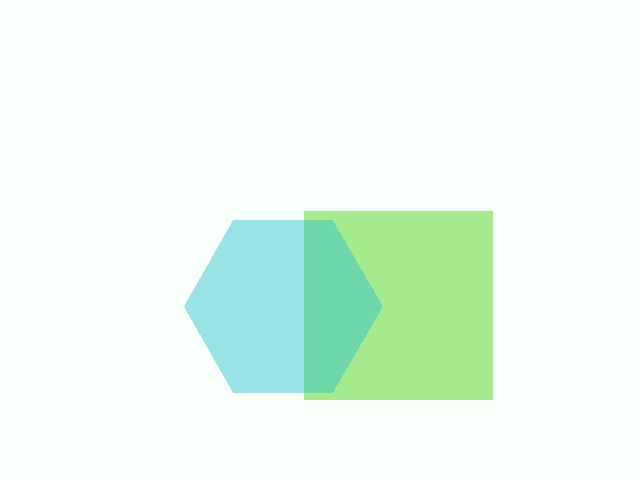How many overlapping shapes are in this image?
There are 2 overlapping shapes in the image.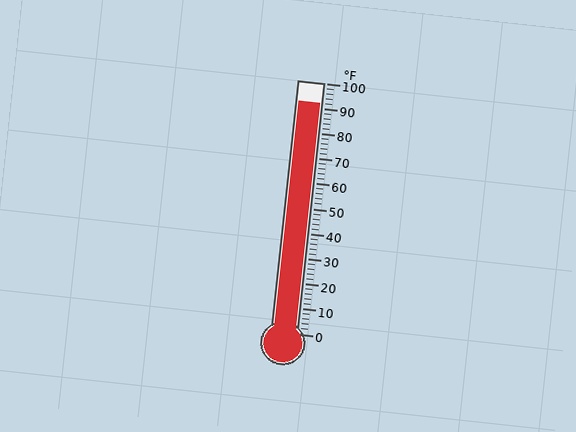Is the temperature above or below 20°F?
The temperature is above 20°F.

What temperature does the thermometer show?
The thermometer shows approximately 92°F.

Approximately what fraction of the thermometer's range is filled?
The thermometer is filled to approximately 90% of its range.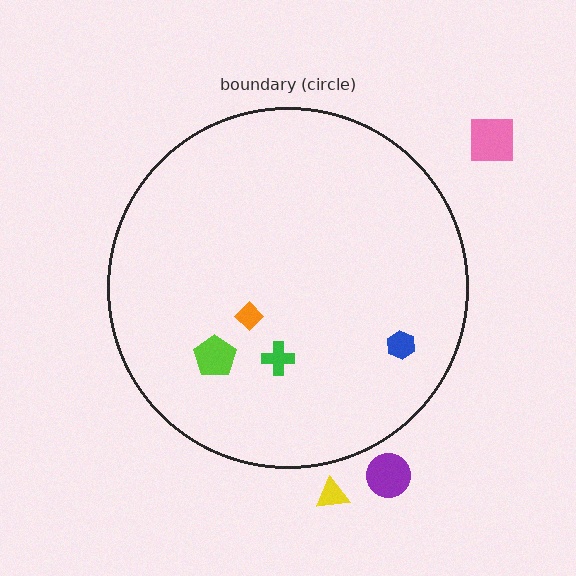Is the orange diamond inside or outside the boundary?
Inside.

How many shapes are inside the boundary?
4 inside, 3 outside.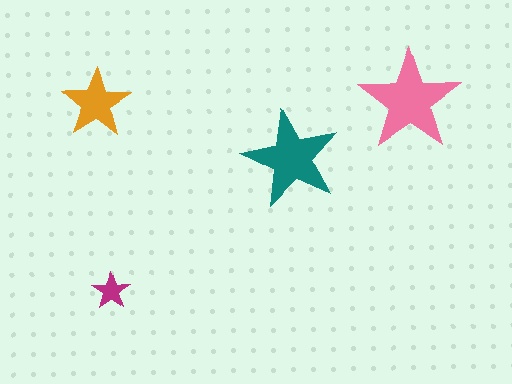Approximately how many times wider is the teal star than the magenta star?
About 2.5 times wider.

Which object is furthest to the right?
The pink star is rightmost.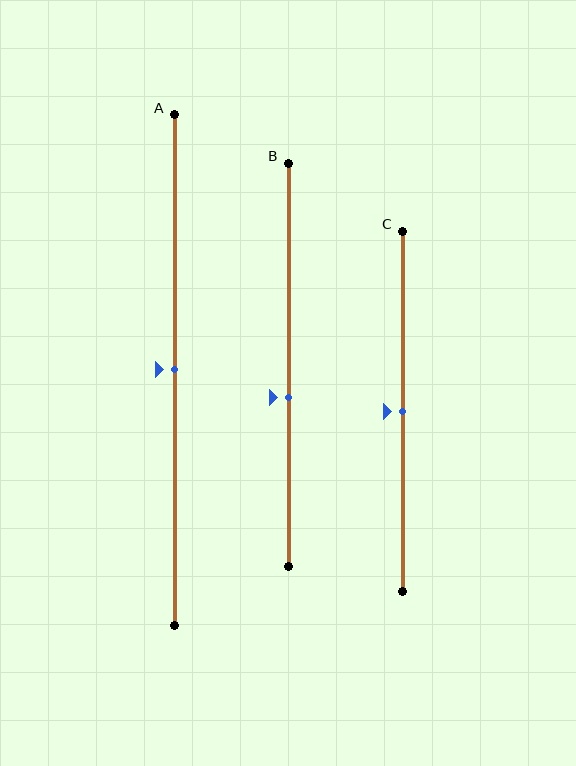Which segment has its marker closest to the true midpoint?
Segment A has its marker closest to the true midpoint.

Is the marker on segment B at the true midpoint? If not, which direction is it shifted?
No, the marker on segment B is shifted downward by about 8% of the segment length.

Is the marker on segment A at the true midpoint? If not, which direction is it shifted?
Yes, the marker on segment A is at the true midpoint.